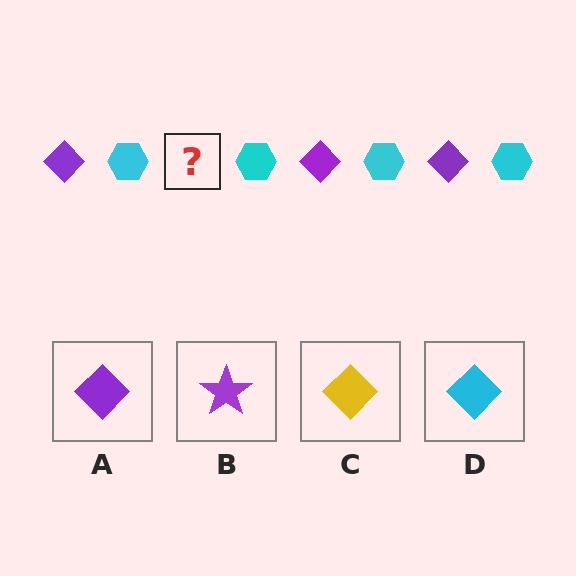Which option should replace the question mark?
Option A.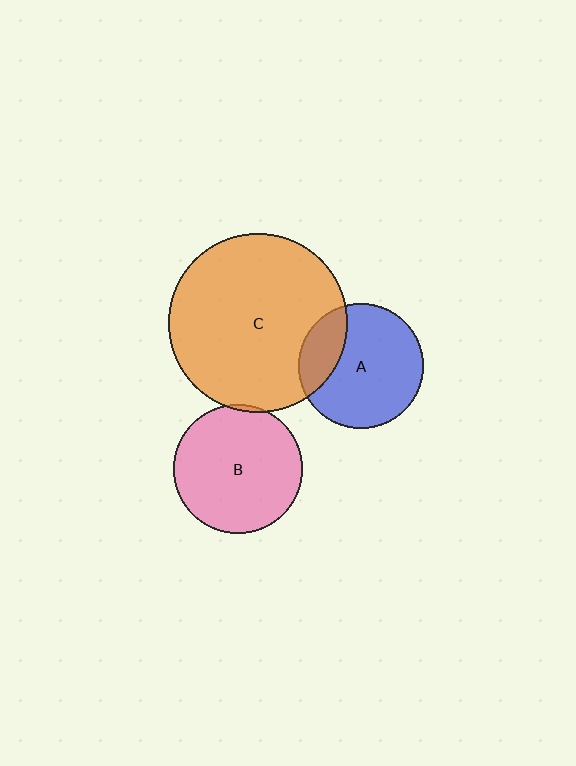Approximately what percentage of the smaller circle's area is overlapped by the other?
Approximately 5%.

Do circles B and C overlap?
Yes.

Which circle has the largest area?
Circle C (orange).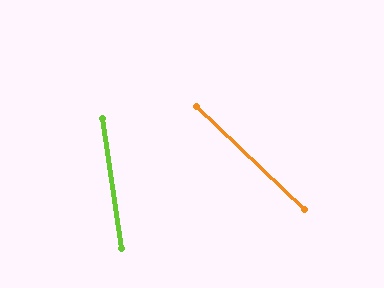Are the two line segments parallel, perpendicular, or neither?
Neither parallel nor perpendicular — they differ by about 38°.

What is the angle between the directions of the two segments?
Approximately 38 degrees.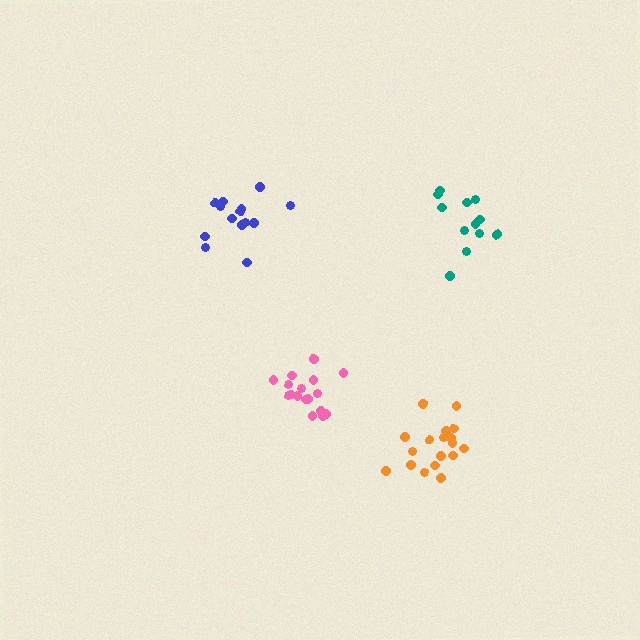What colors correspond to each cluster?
The clusters are colored: teal, orange, pink, blue.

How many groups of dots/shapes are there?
There are 4 groups.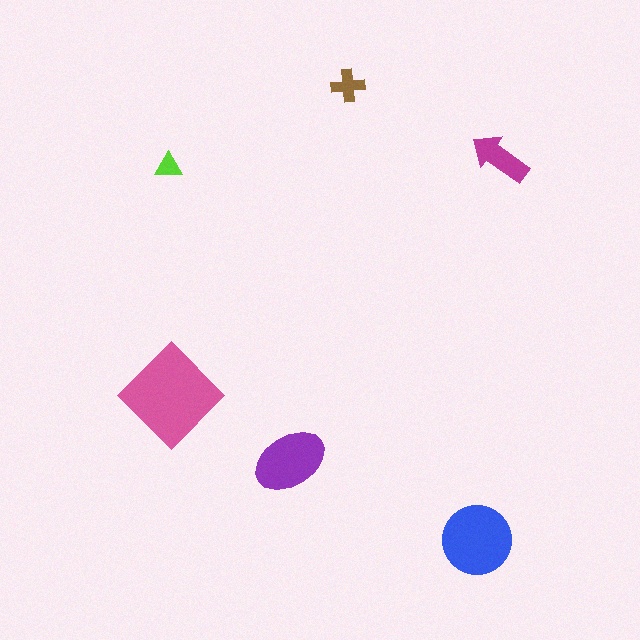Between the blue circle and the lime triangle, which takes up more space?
The blue circle.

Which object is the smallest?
The lime triangle.